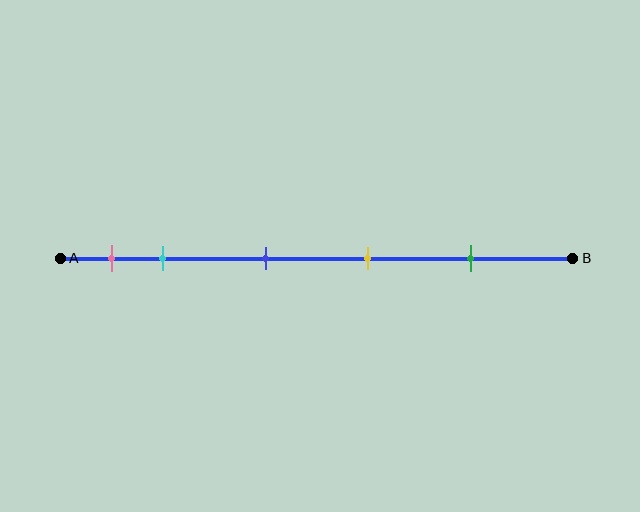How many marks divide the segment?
There are 5 marks dividing the segment.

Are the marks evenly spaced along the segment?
No, the marks are not evenly spaced.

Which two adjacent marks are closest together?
The pink and cyan marks are the closest adjacent pair.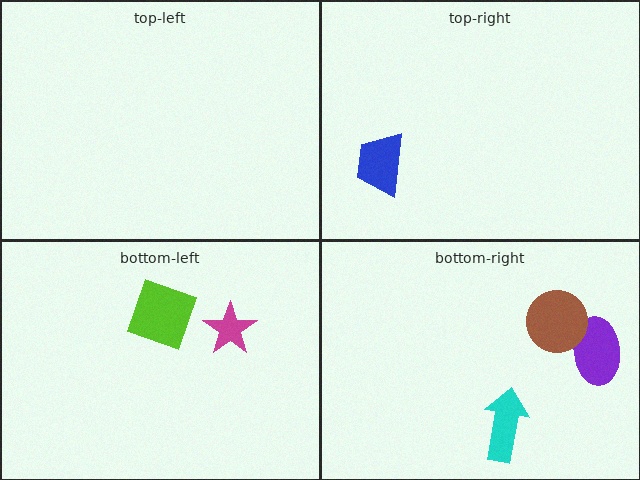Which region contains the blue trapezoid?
The top-right region.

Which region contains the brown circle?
The bottom-right region.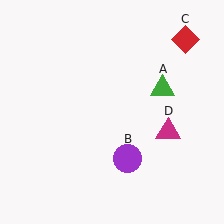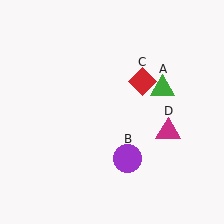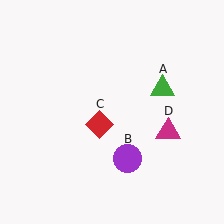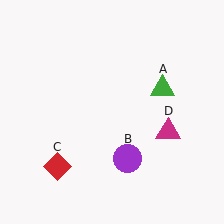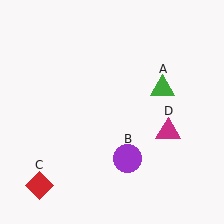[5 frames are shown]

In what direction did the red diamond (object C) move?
The red diamond (object C) moved down and to the left.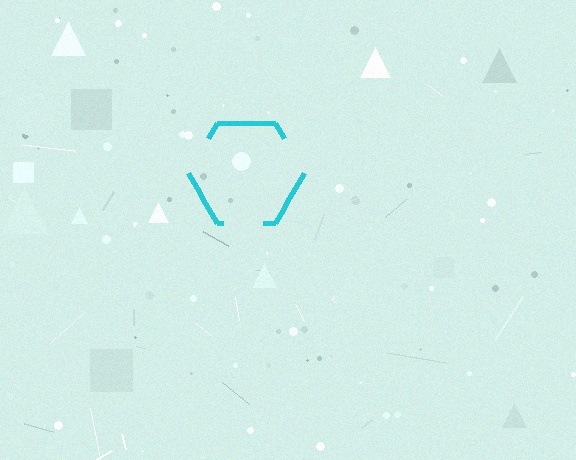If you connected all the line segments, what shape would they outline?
They would outline a hexagon.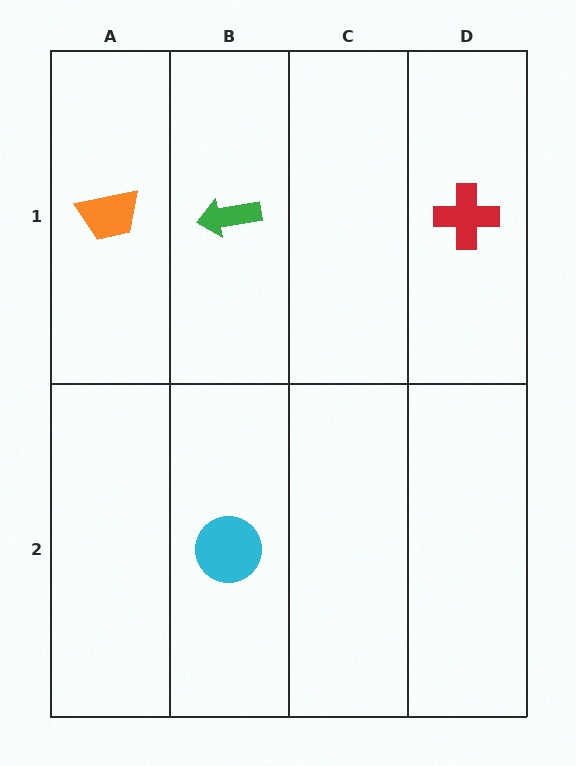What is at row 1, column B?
A green arrow.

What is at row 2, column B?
A cyan circle.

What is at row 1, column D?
A red cross.